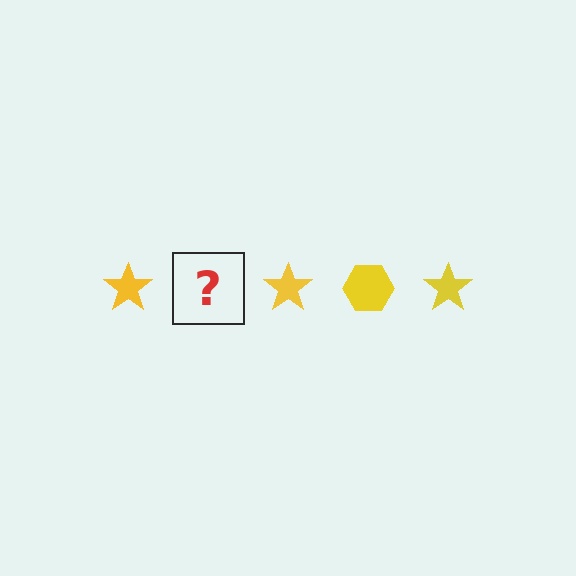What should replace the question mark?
The question mark should be replaced with a yellow hexagon.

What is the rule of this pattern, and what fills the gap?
The rule is that the pattern cycles through star, hexagon shapes in yellow. The gap should be filled with a yellow hexagon.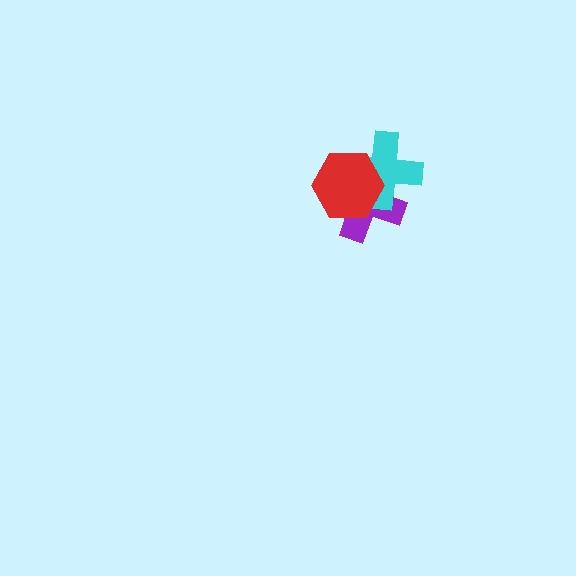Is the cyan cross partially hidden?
Yes, it is partially covered by another shape.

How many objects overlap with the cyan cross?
2 objects overlap with the cyan cross.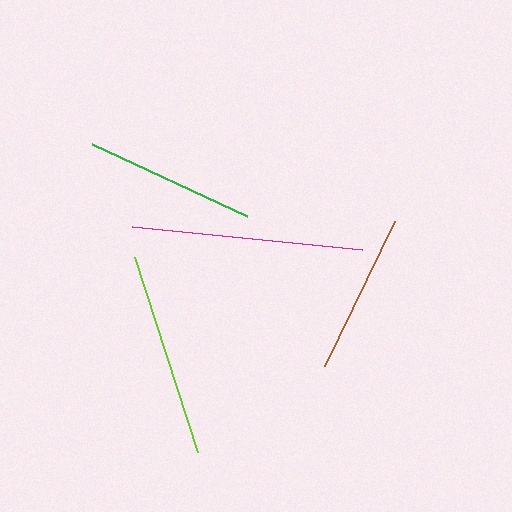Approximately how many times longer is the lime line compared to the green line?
The lime line is approximately 1.2 times the length of the green line.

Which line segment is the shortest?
The brown line is the shortest at approximately 161 pixels.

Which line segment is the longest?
The magenta line is the longest at approximately 231 pixels.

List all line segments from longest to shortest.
From longest to shortest: magenta, lime, green, brown.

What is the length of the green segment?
The green segment is approximately 171 pixels long.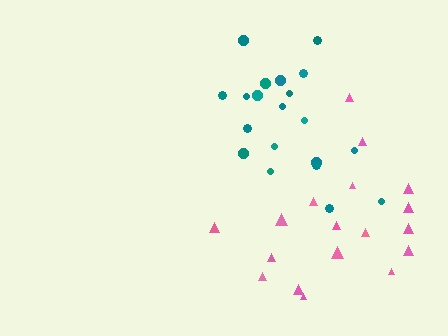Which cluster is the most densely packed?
Pink.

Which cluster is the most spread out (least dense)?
Teal.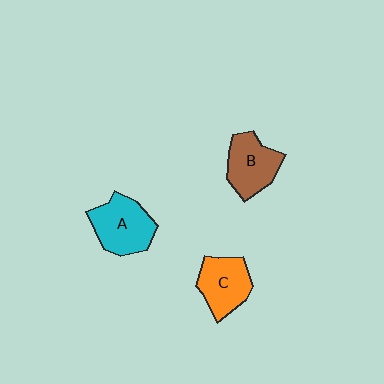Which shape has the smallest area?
Shape C (orange).